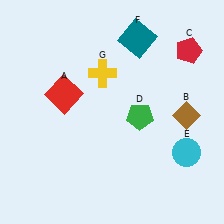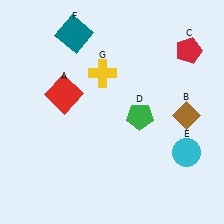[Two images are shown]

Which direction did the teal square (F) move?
The teal square (F) moved left.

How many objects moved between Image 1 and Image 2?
1 object moved between the two images.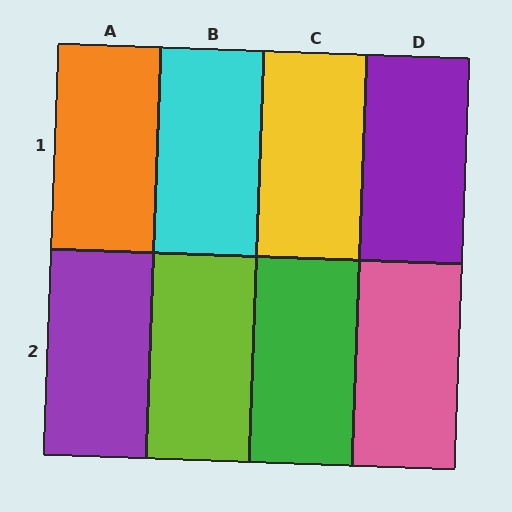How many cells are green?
1 cell is green.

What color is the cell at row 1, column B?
Cyan.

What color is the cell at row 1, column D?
Purple.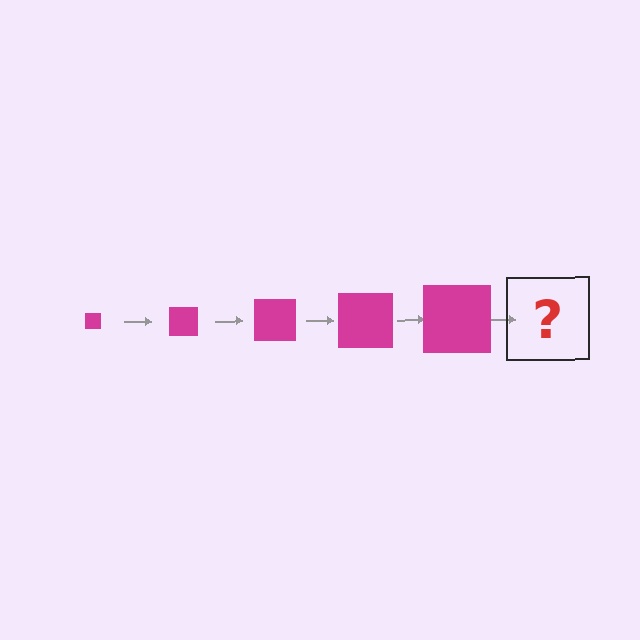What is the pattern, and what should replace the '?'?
The pattern is that the square gets progressively larger each step. The '?' should be a magenta square, larger than the previous one.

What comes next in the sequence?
The next element should be a magenta square, larger than the previous one.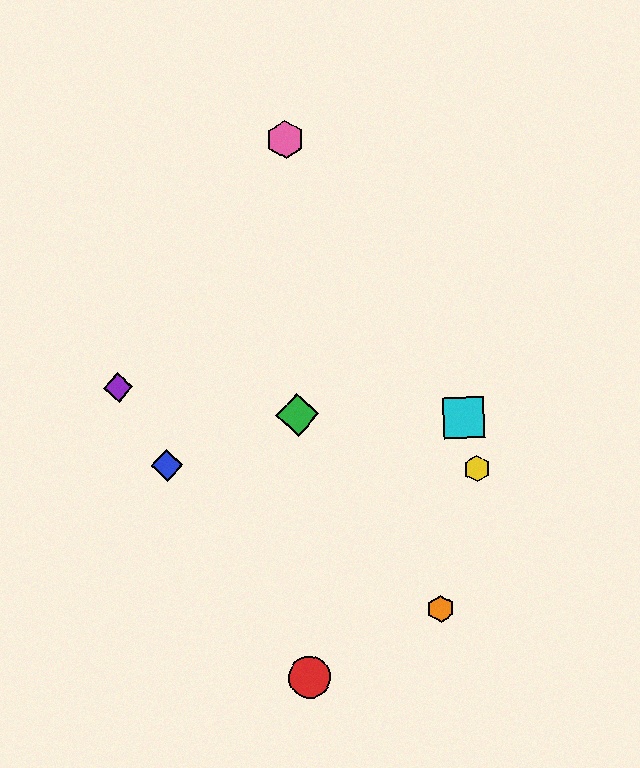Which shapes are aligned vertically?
The red circle, the green diamond, the pink hexagon are aligned vertically.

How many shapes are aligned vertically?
3 shapes (the red circle, the green diamond, the pink hexagon) are aligned vertically.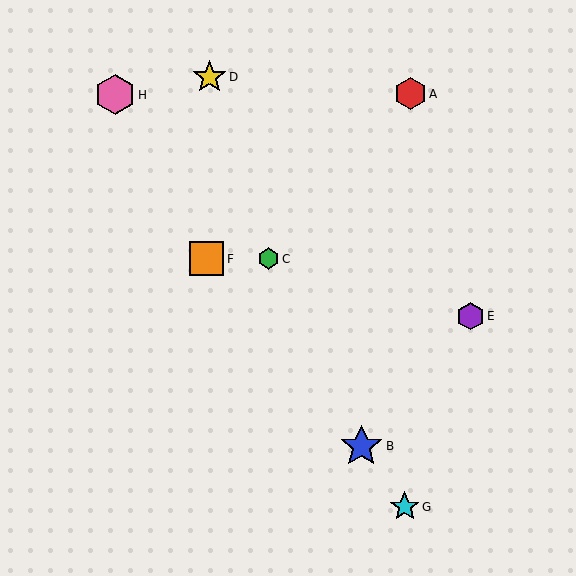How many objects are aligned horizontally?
2 objects (C, F) are aligned horizontally.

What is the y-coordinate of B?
Object B is at y≈446.